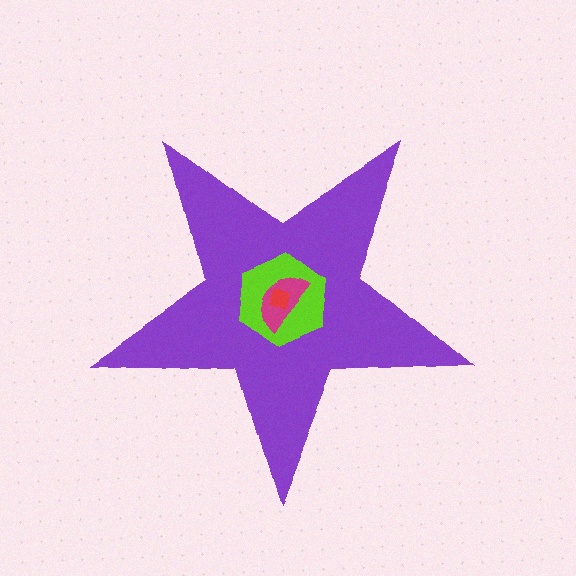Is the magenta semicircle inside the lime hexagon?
Yes.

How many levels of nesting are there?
4.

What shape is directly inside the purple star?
The lime hexagon.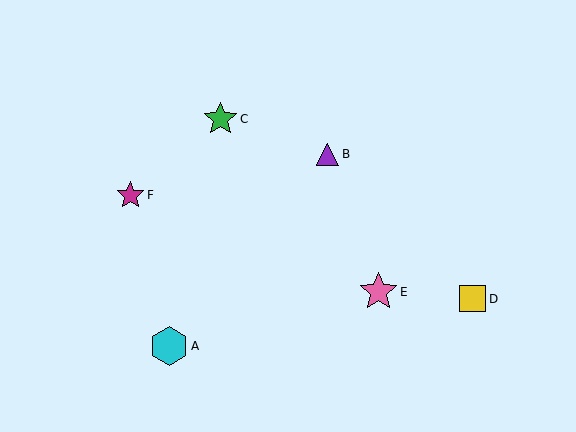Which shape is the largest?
The cyan hexagon (labeled A) is the largest.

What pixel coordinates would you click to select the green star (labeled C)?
Click at (220, 119) to select the green star C.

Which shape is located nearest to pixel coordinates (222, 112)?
The green star (labeled C) at (220, 119) is nearest to that location.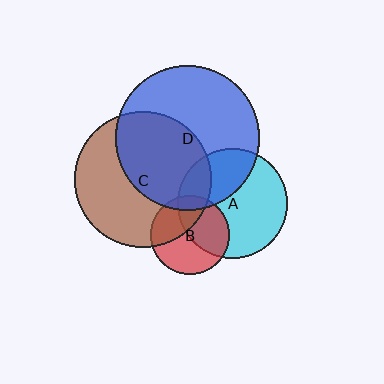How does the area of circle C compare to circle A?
Approximately 1.5 times.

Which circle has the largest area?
Circle D (blue).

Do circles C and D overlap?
Yes.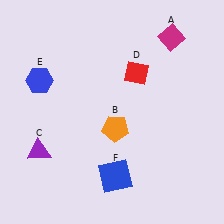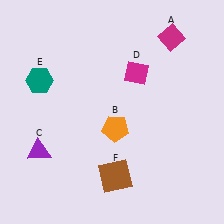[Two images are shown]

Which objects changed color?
D changed from red to magenta. E changed from blue to teal. F changed from blue to brown.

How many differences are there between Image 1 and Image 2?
There are 3 differences between the two images.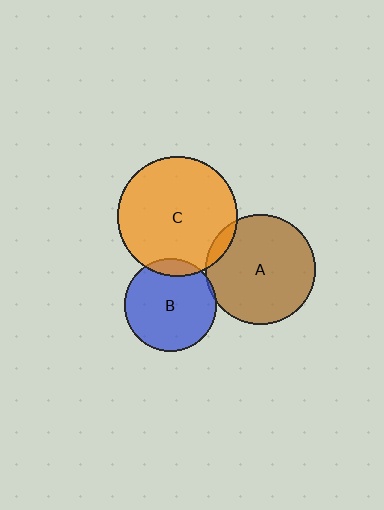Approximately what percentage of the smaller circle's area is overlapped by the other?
Approximately 10%.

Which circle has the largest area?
Circle C (orange).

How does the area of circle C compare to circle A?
Approximately 1.2 times.